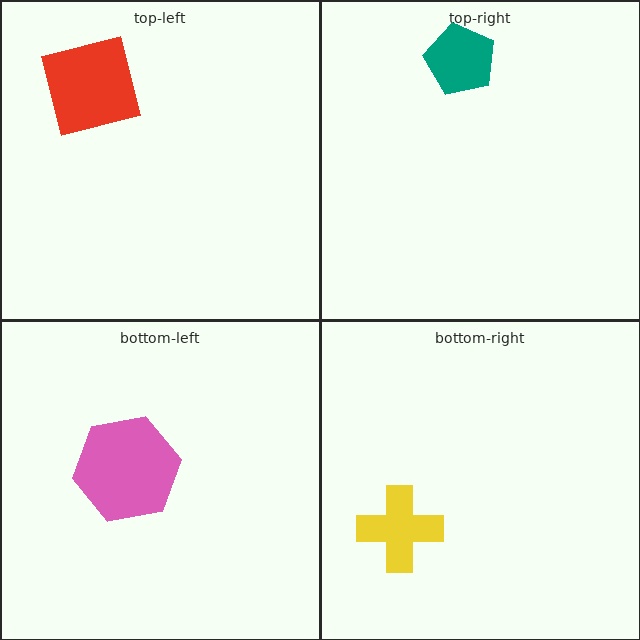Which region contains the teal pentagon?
The top-right region.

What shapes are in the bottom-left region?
The pink hexagon.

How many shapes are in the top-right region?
1.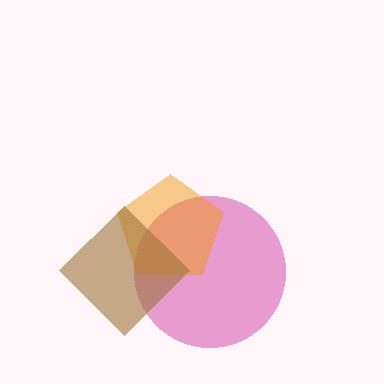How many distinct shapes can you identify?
There are 3 distinct shapes: a pink circle, an orange pentagon, a brown diamond.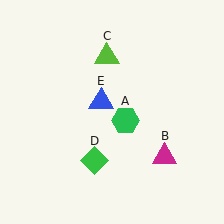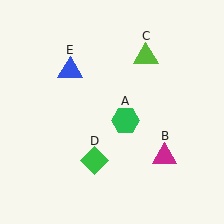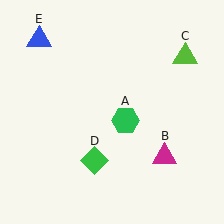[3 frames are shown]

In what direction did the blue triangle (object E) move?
The blue triangle (object E) moved up and to the left.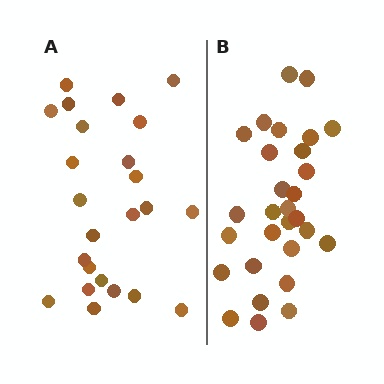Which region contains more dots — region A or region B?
Region B (the right region) has more dots.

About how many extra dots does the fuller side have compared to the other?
Region B has about 5 more dots than region A.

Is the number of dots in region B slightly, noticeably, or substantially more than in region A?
Region B has only slightly more — the two regions are fairly close. The ratio is roughly 1.2 to 1.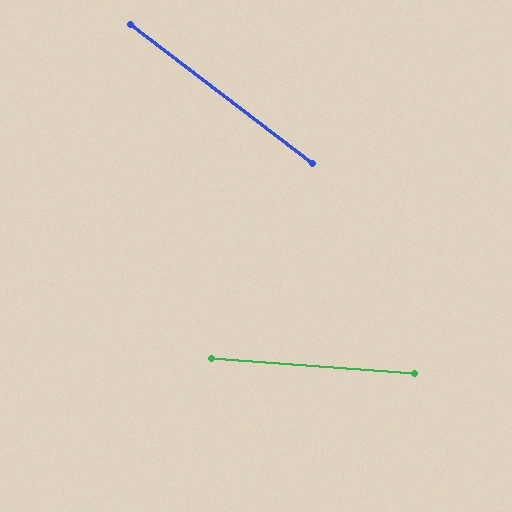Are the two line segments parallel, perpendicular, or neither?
Neither parallel nor perpendicular — they differ by about 33°.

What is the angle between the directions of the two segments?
Approximately 33 degrees.